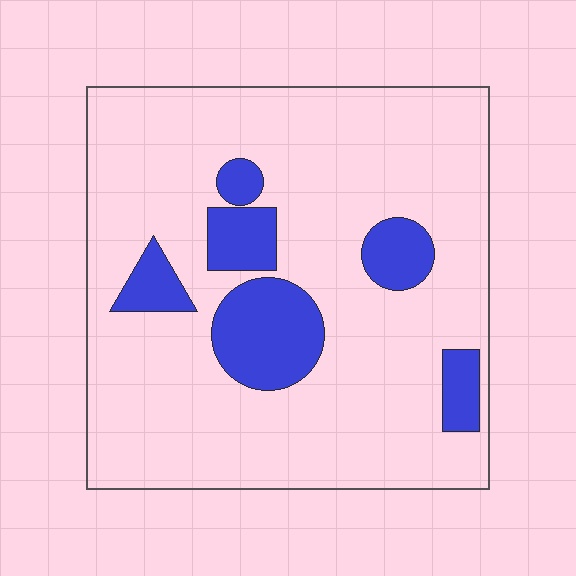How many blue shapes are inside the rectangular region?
6.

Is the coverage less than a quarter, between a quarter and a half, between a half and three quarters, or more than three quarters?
Less than a quarter.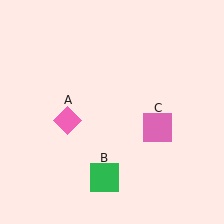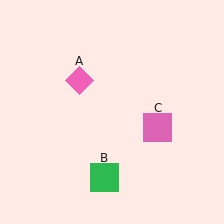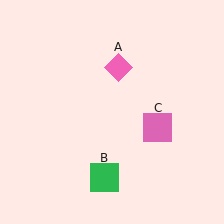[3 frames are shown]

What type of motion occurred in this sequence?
The pink diamond (object A) rotated clockwise around the center of the scene.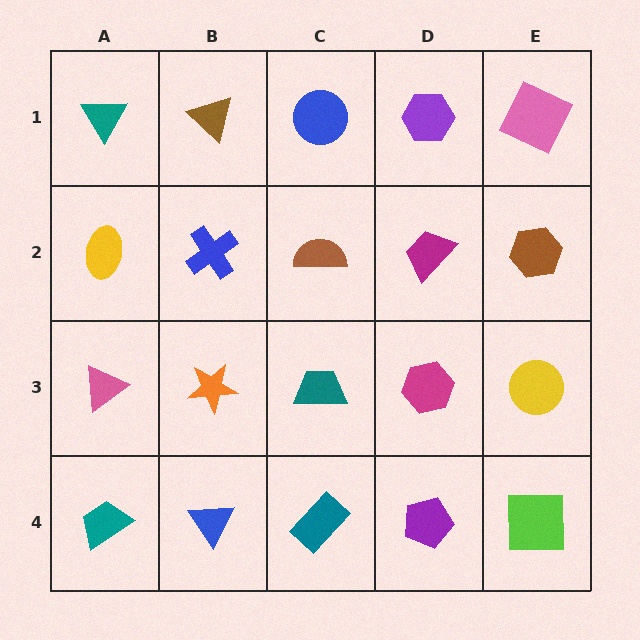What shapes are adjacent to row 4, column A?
A pink triangle (row 3, column A), a blue triangle (row 4, column B).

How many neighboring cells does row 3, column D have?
4.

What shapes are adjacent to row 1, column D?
A magenta trapezoid (row 2, column D), a blue circle (row 1, column C), a pink square (row 1, column E).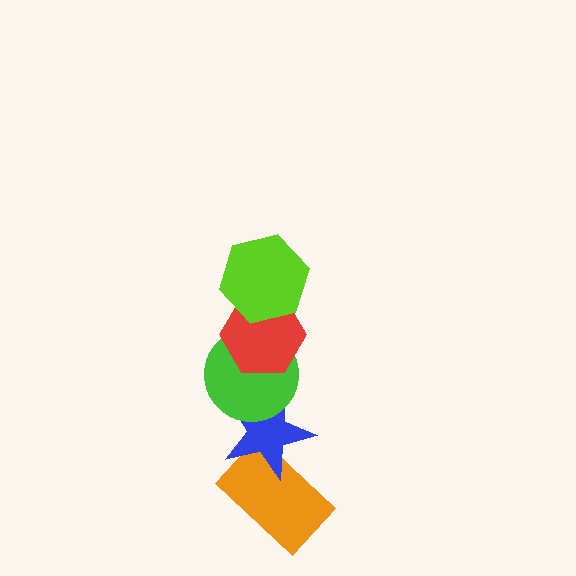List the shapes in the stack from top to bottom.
From top to bottom: the lime hexagon, the red hexagon, the green circle, the blue star, the orange rectangle.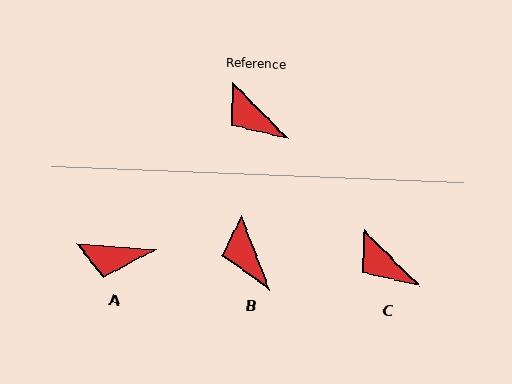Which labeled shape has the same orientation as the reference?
C.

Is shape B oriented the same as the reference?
No, it is off by about 24 degrees.